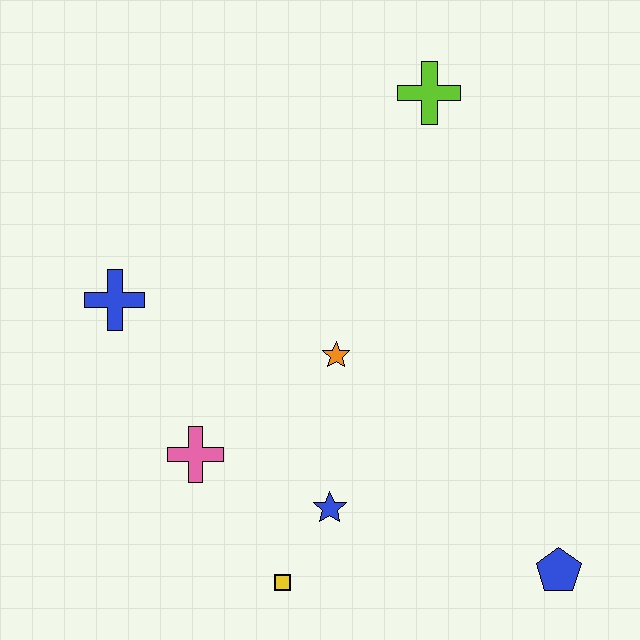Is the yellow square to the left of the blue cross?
No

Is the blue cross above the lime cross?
No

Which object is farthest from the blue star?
The lime cross is farthest from the blue star.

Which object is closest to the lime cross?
The orange star is closest to the lime cross.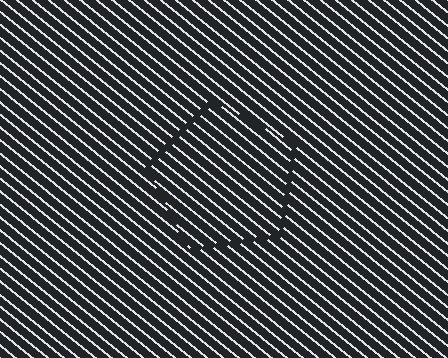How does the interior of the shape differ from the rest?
The interior of the shape contains the same grating, shifted by half a period — the contour is defined by the phase discontinuity where line-ends from the inner and outer gratings abut.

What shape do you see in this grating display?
An illusory pentagon. The interior of the shape contains the same grating, shifted by half a period — the contour is defined by the phase discontinuity where line-ends from the inner and outer gratings abut.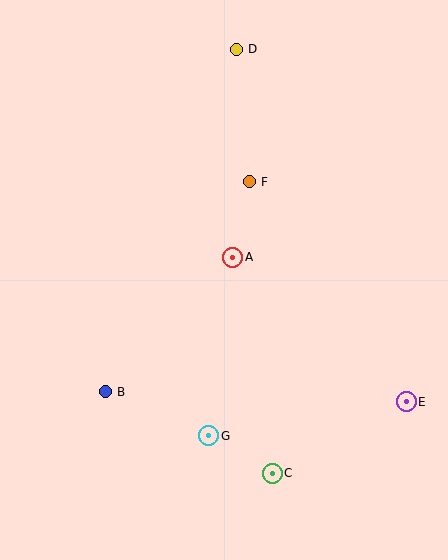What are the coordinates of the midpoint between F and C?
The midpoint between F and C is at (261, 328).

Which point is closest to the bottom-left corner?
Point B is closest to the bottom-left corner.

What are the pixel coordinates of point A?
Point A is at (233, 257).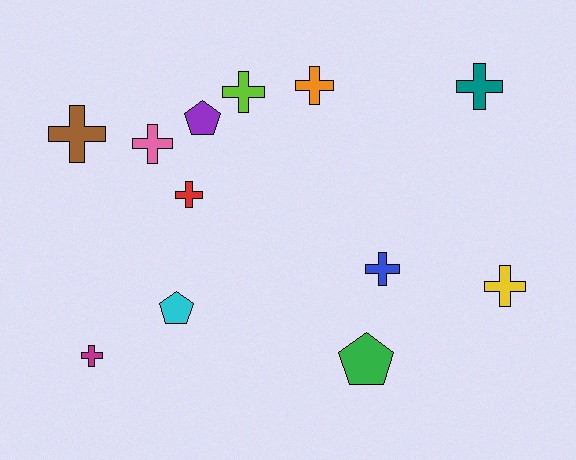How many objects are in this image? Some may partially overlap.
There are 12 objects.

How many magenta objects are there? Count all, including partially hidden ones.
There is 1 magenta object.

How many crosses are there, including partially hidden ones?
There are 9 crosses.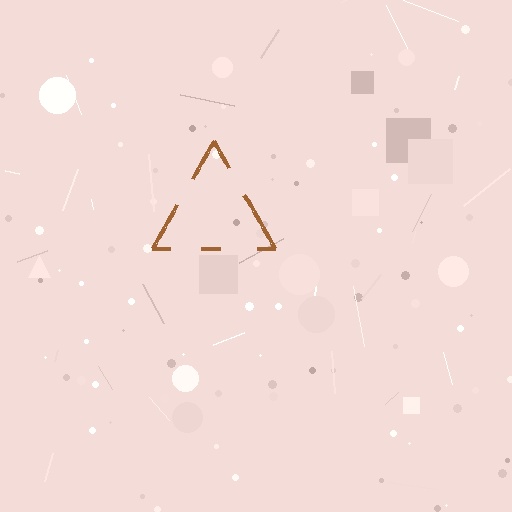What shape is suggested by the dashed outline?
The dashed outline suggests a triangle.